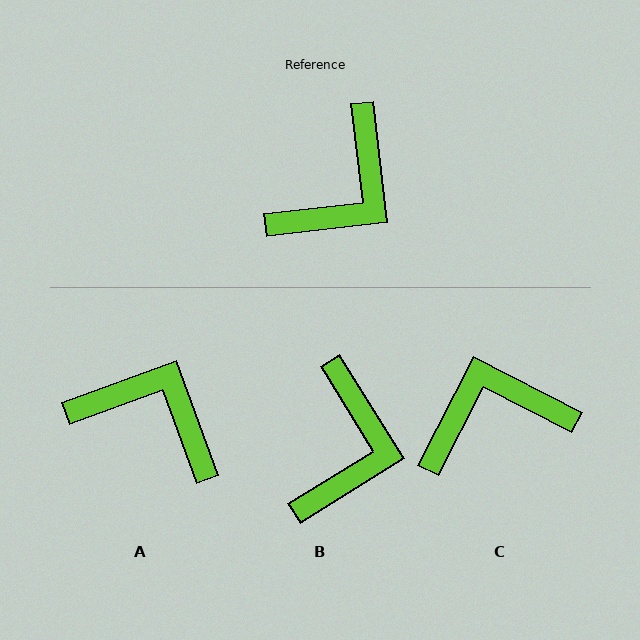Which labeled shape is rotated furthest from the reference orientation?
C, about 146 degrees away.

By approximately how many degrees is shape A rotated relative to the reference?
Approximately 103 degrees counter-clockwise.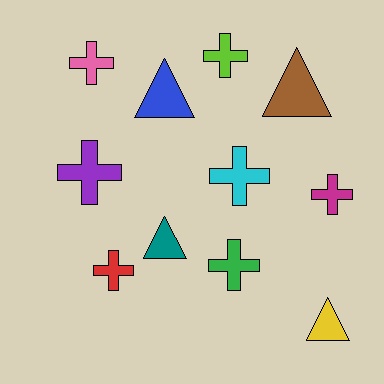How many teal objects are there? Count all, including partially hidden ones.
There is 1 teal object.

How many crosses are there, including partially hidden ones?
There are 7 crosses.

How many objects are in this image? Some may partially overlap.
There are 11 objects.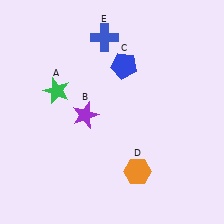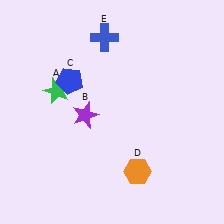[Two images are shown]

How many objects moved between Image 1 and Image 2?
1 object moved between the two images.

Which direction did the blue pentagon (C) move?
The blue pentagon (C) moved left.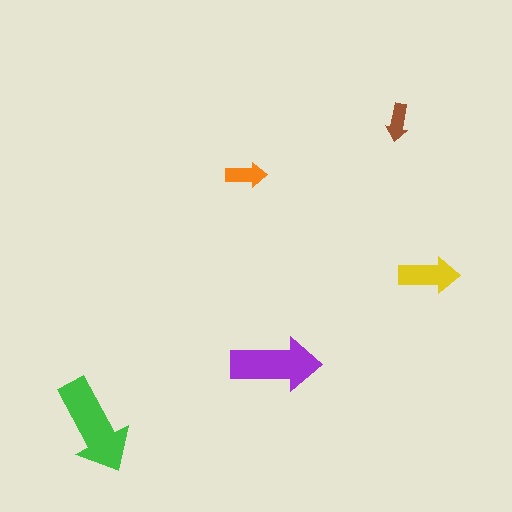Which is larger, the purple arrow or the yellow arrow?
The purple one.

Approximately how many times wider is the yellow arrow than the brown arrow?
About 1.5 times wider.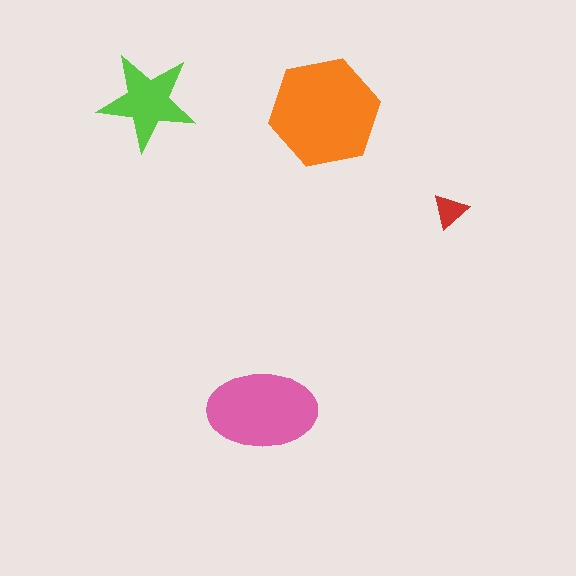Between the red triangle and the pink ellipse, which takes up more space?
The pink ellipse.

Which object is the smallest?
The red triangle.